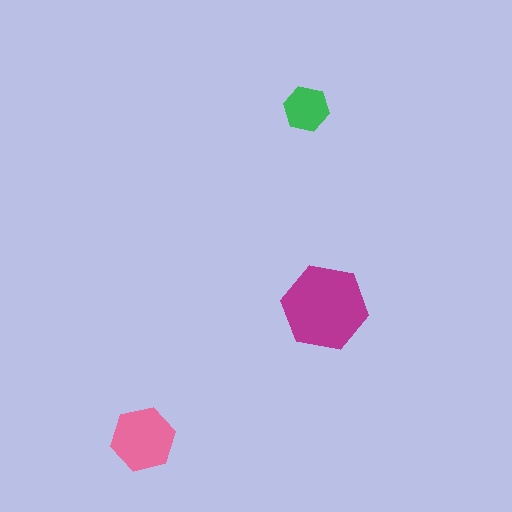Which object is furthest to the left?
The pink hexagon is leftmost.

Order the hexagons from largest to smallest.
the magenta one, the pink one, the green one.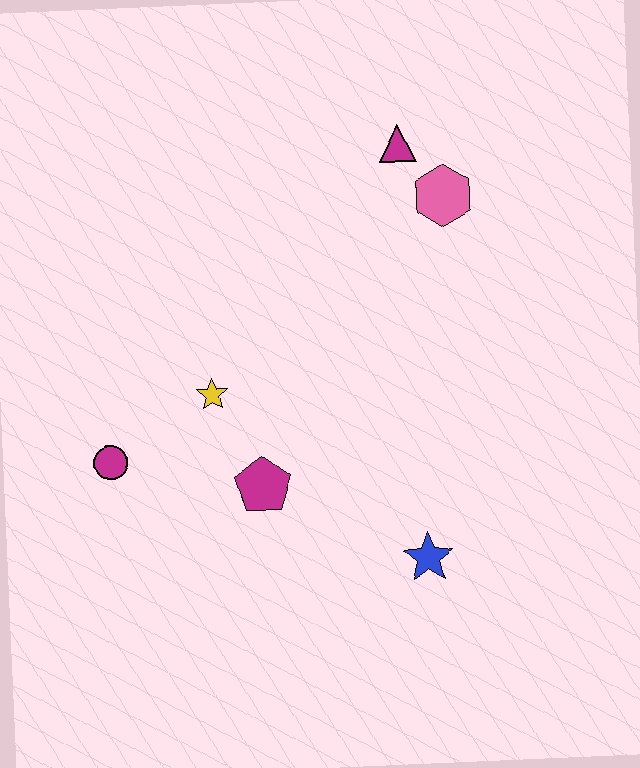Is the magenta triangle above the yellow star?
Yes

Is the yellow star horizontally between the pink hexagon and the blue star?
No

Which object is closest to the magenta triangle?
The pink hexagon is closest to the magenta triangle.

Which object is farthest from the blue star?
The magenta triangle is farthest from the blue star.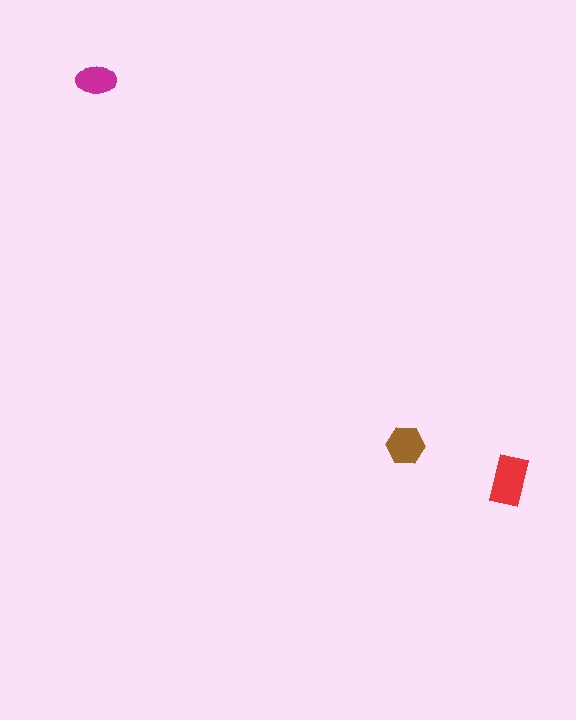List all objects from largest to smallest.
The red rectangle, the brown hexagon, the magenta ellipse.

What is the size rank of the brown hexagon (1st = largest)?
2nd.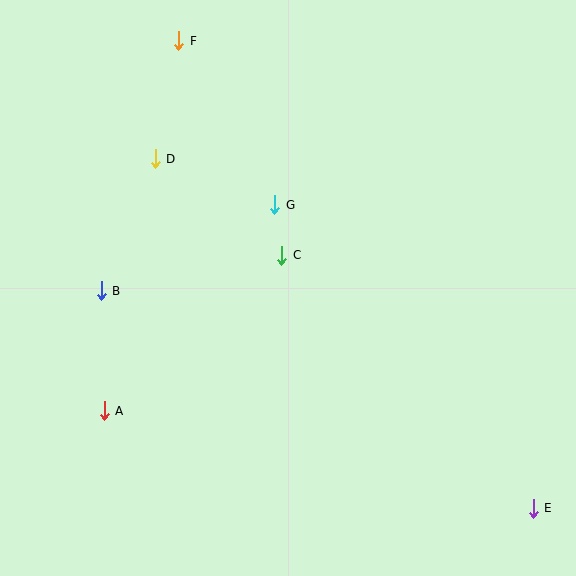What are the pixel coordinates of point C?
Point C is at (282, 255).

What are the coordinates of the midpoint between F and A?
The midpoint between F and A is at (141, 226).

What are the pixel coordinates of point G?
Point G is at (275, 205).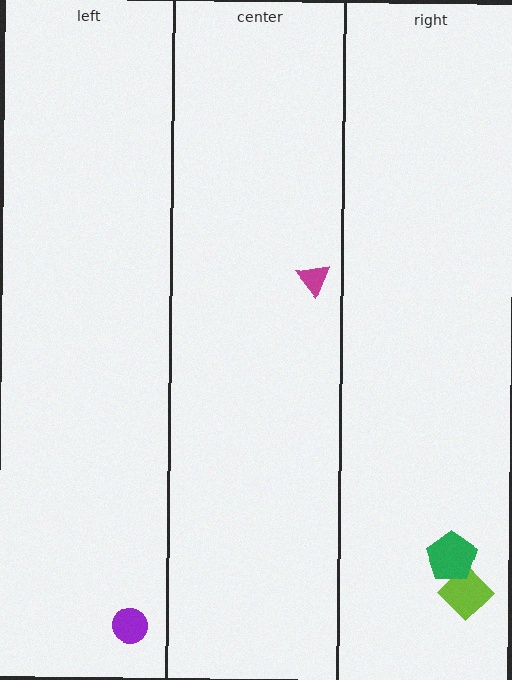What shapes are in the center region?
The magenta triangle.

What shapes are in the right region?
The lime diamond, the green pentagon.